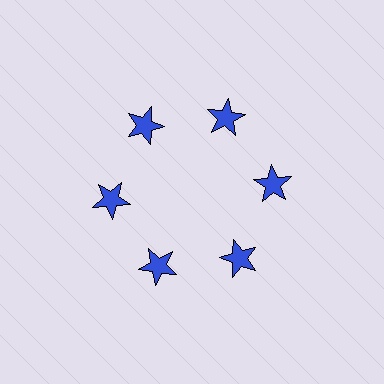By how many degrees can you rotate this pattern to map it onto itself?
The pattern maps onto itself every 60 degrees of rotation.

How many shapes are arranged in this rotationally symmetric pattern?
There are 6 shapes, arranged in 6 groups of 1.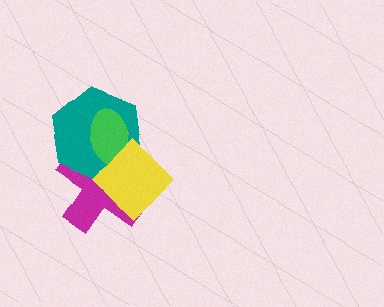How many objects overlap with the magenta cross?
3 objects overlap with the magenta cross.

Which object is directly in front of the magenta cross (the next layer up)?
The teal hexagon is directly in front of the magenta cross.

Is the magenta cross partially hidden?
Yes, it is partially covered by another shape.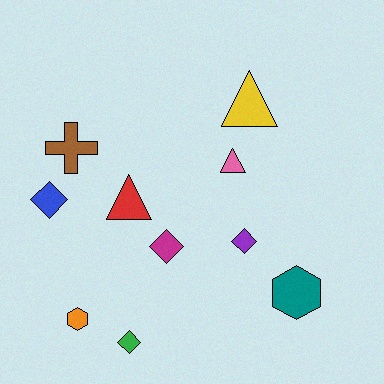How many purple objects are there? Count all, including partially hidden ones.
There is 1 purple object.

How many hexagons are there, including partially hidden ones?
There are 2 hexagons.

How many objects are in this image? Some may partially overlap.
There are 10 objects.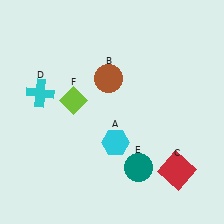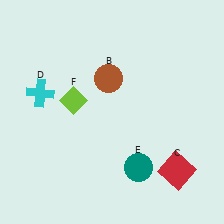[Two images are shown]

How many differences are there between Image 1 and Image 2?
There is 1 difference between the two images.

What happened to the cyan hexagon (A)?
The cyan hexagon (A) was removed in Image 2. It was in the bottom-right area of Image 1.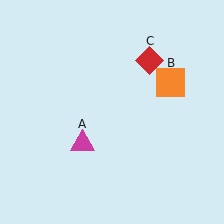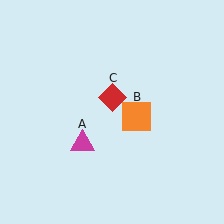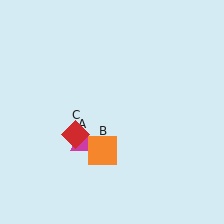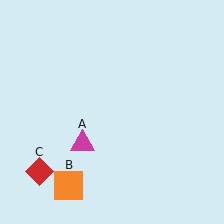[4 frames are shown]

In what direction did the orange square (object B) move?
The orange square (object B) moved down and to the left.